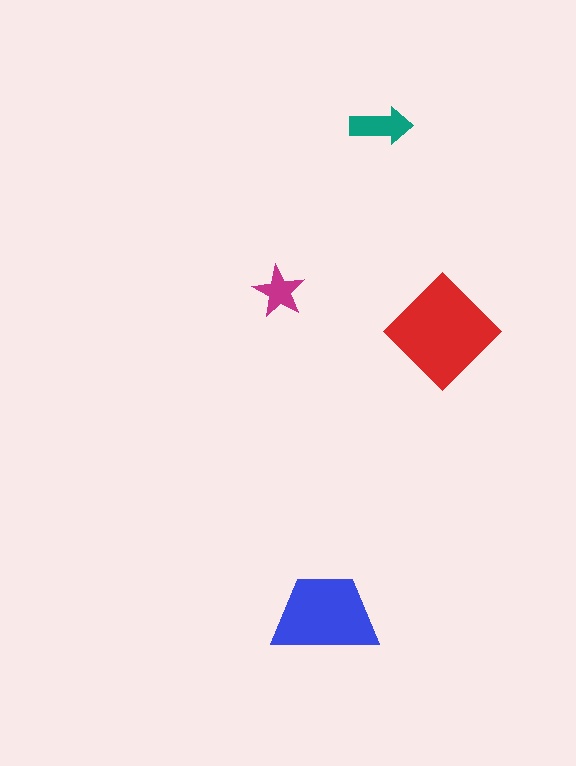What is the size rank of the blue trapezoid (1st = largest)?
2nd.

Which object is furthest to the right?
The red diamond is rightmost.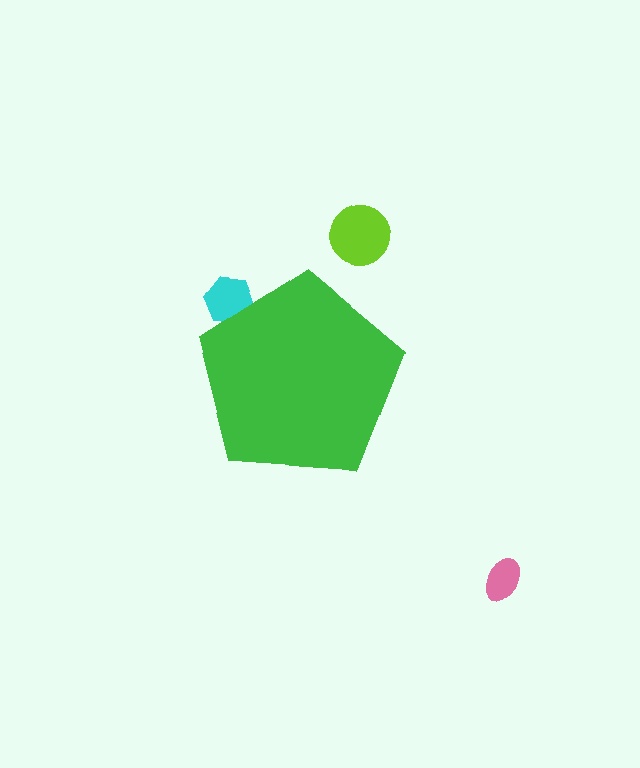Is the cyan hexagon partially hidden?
Yes, the cyan hexagon is partially hidden behind the green pentagon.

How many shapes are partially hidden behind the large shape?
1 shape is partially hidden.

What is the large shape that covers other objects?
A green pentagon.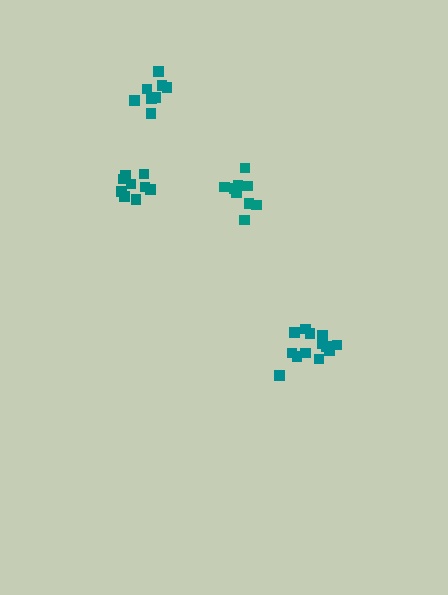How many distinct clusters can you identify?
There are 4 distinct clusters.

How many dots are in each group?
Group 1: 9 dots, Group 2: 13 dots, Group 3: 9 dots, Group 4: 8 dots (39 total).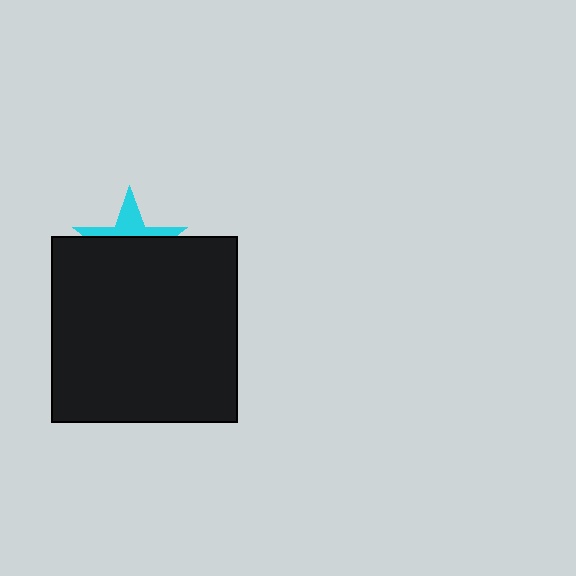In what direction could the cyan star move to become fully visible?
The cyan star could move up. That would shift it out from behind the black square entirely.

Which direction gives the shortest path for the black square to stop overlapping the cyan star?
Moving down gives the shortest separation.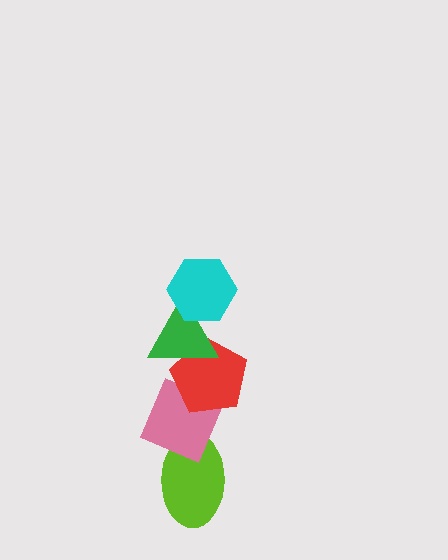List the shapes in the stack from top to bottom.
From top to bottom: the cyan hexagon, the green triangle, the red pentagon, the pink diamond, the lime ellipse.